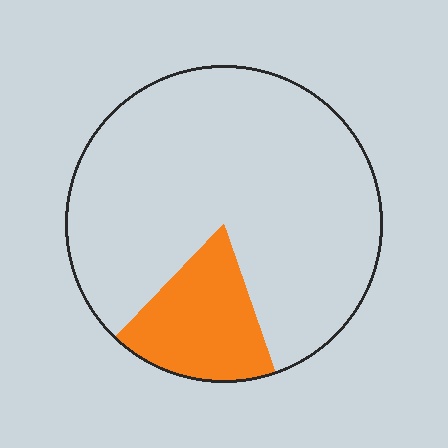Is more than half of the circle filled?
No.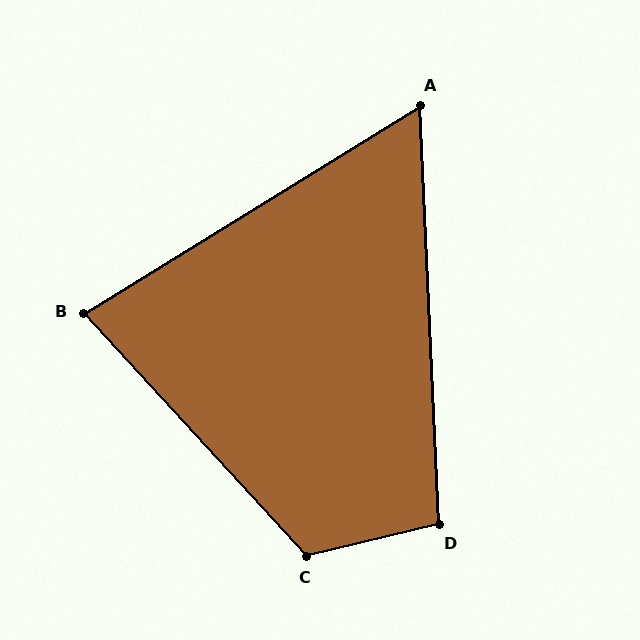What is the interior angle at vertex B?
Approximately 79 degrees (acute).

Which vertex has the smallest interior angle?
A, at approximately 61 degrees.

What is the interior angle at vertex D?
Approximately 101 degrees (obtuse).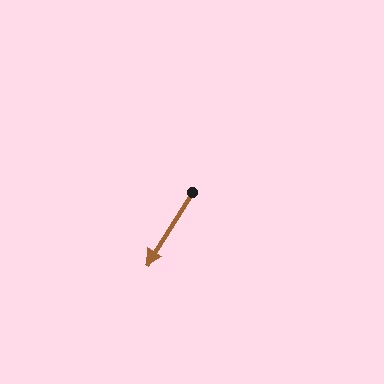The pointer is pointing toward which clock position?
Roughly 7 o'clock.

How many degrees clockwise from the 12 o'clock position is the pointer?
Approximately 212 degrees.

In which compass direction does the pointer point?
Southwest.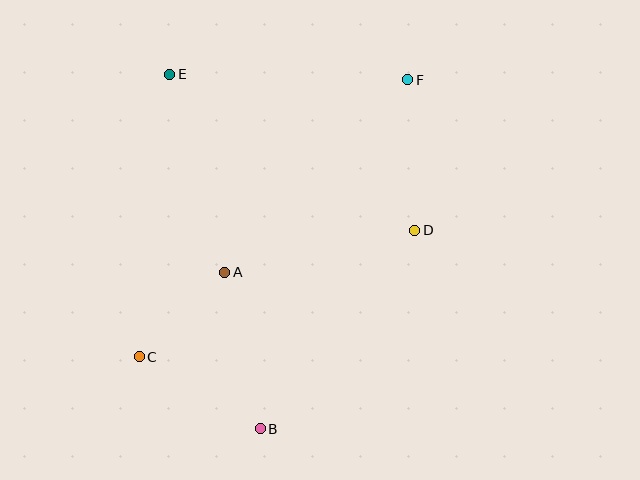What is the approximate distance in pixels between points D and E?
The distance between D and E is approximately 290 pixels.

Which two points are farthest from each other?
Points C and F are farthest from each other.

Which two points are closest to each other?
Points A and C are closest to each other.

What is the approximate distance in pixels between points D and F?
The distance between D and F is approximately 151 pixels.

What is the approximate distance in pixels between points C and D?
The distance between C and D is approximately 303 pixels.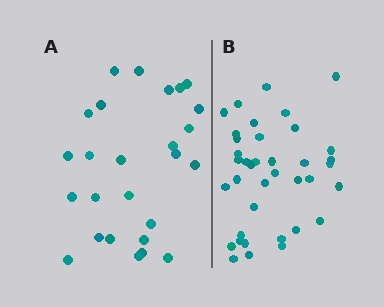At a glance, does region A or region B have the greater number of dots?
Region B (the right region) has more dots.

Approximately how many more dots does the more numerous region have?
Region B has roughly 12 or so more dots than region A.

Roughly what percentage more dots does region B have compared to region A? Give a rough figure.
About 45% more.